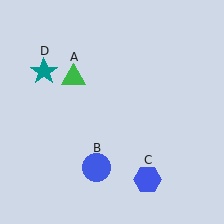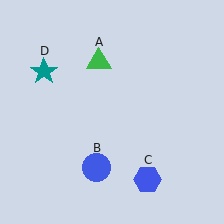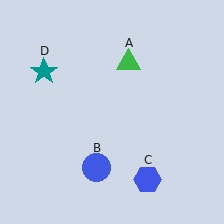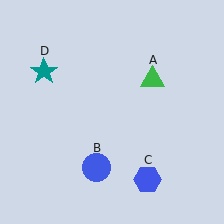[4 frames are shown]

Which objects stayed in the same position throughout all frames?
Blue circle (object B) and blue hexagon (object C) and teal star (object D) remained stationary.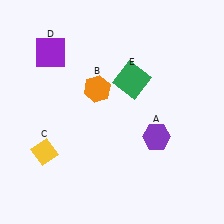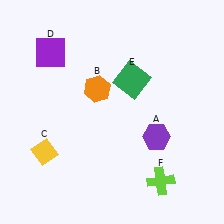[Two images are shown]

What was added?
A lime cross (F) was added in Image 2.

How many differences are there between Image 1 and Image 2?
There is 1 difference between the two images.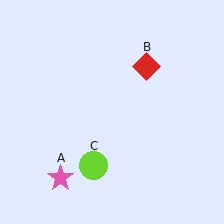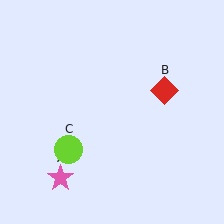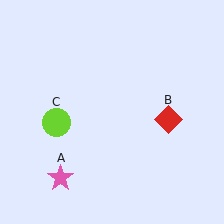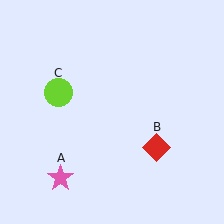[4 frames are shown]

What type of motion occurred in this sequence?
The red diamond (object B), lime circle (object C) rotated clockwise around the center of the scene.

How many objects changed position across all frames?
2 objects changed position: red diamond (object B), lime circle (object C).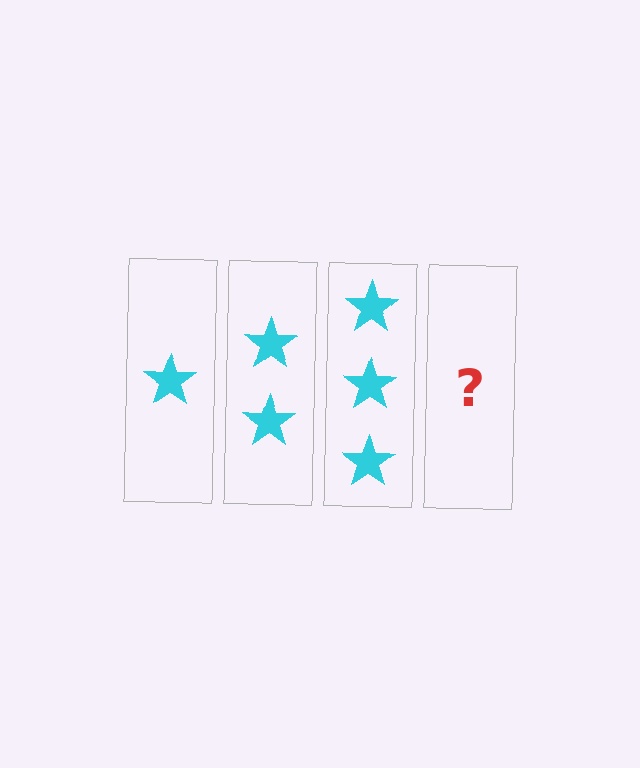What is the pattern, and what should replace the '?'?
The pattern is that each step adds one more star. The '?' should be 4 stars.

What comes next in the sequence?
The next element should be 4 stars.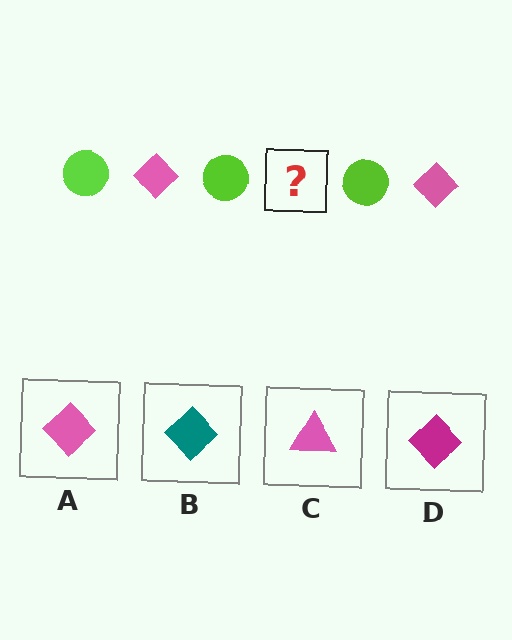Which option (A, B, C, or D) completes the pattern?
A.